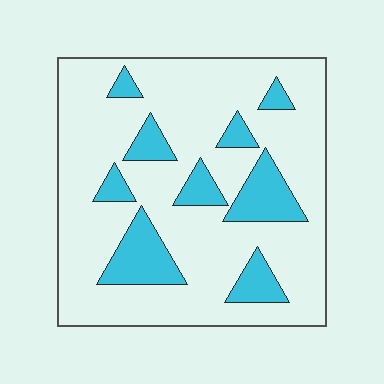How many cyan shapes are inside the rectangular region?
9.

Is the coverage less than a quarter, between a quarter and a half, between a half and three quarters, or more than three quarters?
Less than a quarter.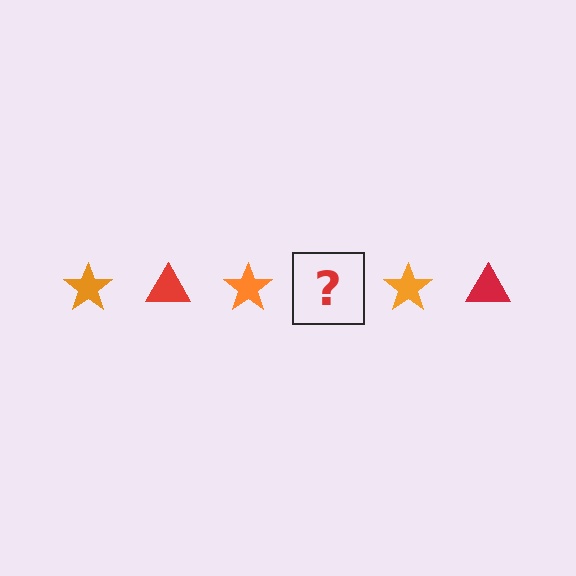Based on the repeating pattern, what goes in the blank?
The blank should be a red triangle.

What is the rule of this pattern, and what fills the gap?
The rule is that the pattern alternates between orange star and red triangle. The gap should be filled with a red triangle.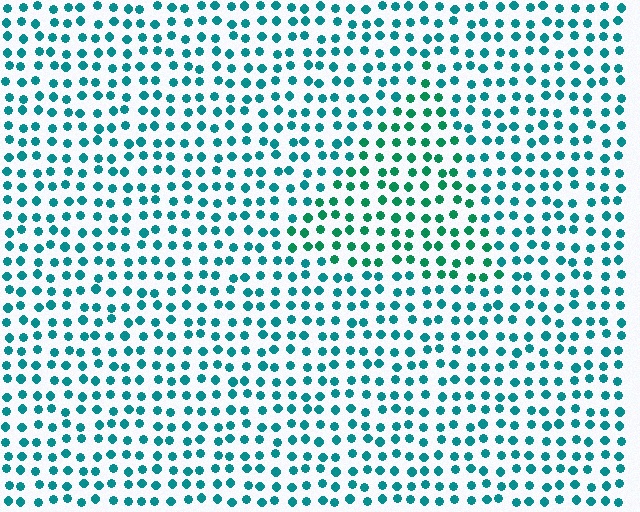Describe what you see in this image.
The image is filled with small teal elements in a uniform arrangement. A triangle-shaped region is visible where the elements are tinted to a slightly different hue, forming a subtle color boundary.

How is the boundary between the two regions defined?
The boundary is defined purely by a slight shift in hue (about 26 degrees). Spacing, size, and orientation are identical on both sides.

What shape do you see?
I see a triangle.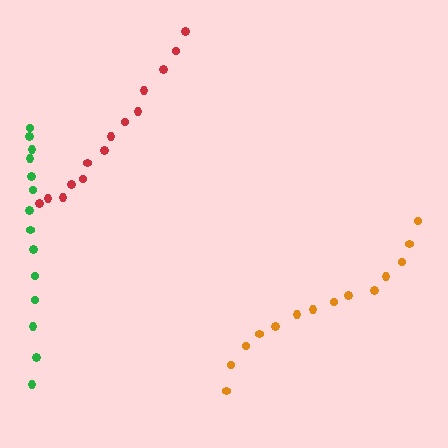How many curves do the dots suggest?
There are 3 distinct paths.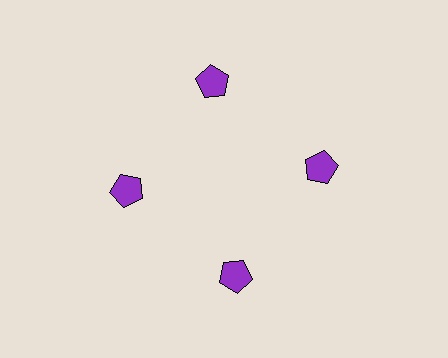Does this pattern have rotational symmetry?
Yes, this pattern has 4-fold rotational symmetry. It looks the same after rotating 90 degrees around the center.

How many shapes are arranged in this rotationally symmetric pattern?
There are 4 shapes, arranged in 4 groups of 1.